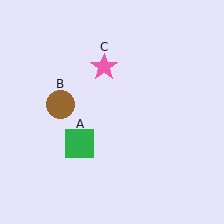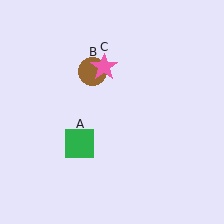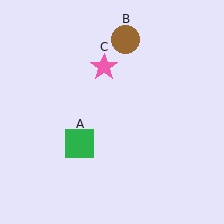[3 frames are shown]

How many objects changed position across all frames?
1 object changed position: brown circle (object B).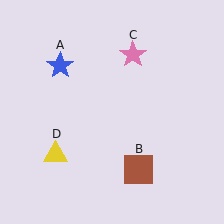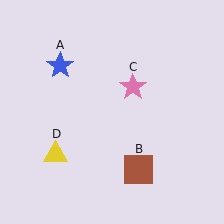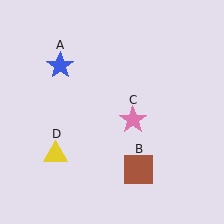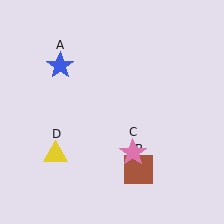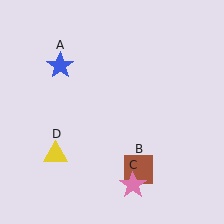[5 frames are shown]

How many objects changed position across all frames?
1 object changed position: pink star (object C).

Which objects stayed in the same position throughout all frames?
Blue star (object A) and brown square (object B) and yellow triangle (object D) remained stationary.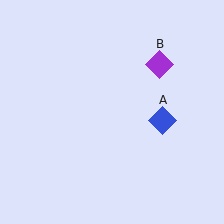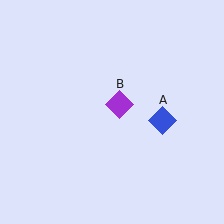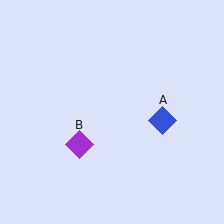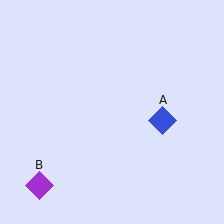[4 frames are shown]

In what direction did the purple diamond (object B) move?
The purple diamond (object B) moved down and to the left.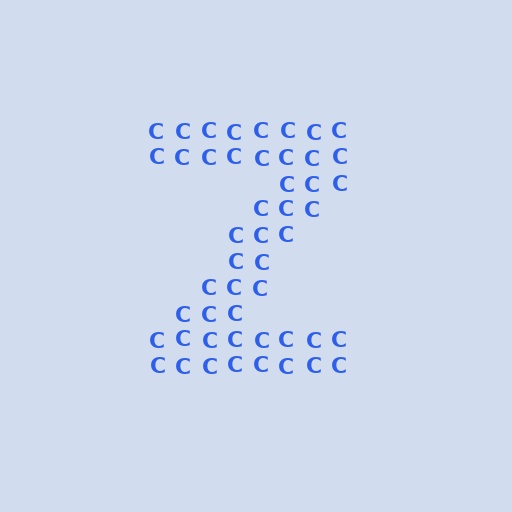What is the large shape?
The large shape is the letter Z.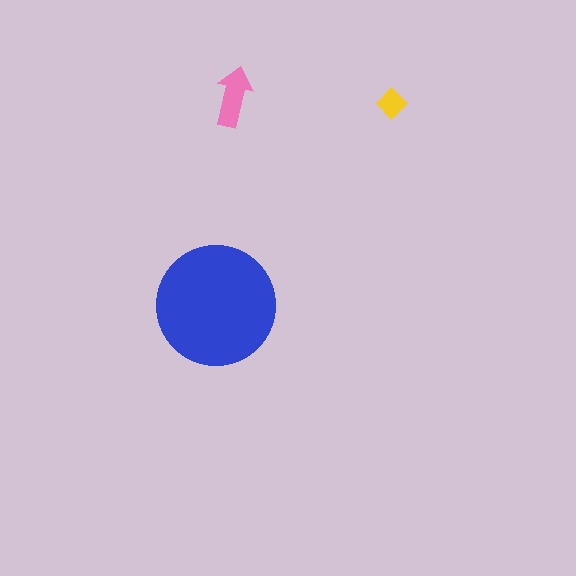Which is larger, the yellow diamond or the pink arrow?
The pink arrow.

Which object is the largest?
The blue circle.